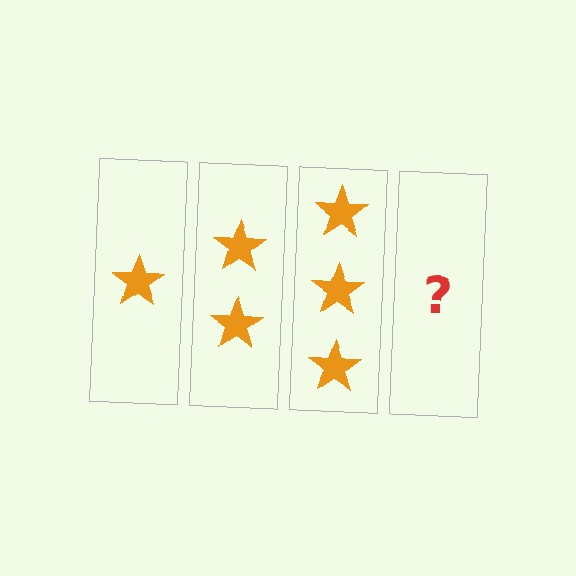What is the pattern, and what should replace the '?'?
The pattern is that each step adds one more star. The '?' should be 4 stars.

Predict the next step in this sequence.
The next step is 4 stars.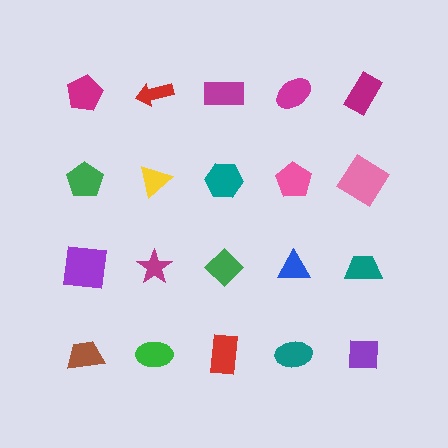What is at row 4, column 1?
A brown trapezoid.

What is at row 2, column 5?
A pink diamond.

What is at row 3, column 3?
A green diamond.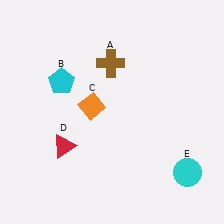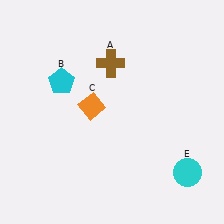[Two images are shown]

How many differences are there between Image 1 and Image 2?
There is 1 difference between the two images.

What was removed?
The red triangle (D) was removed in Image 2.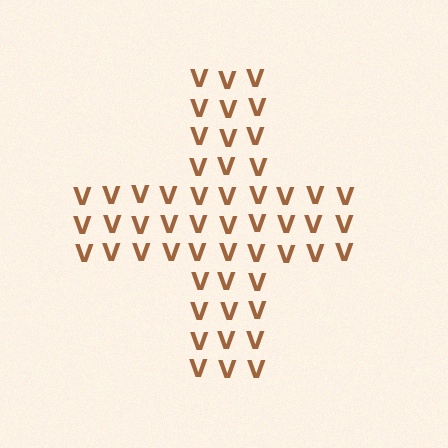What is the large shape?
The large shape is a cross.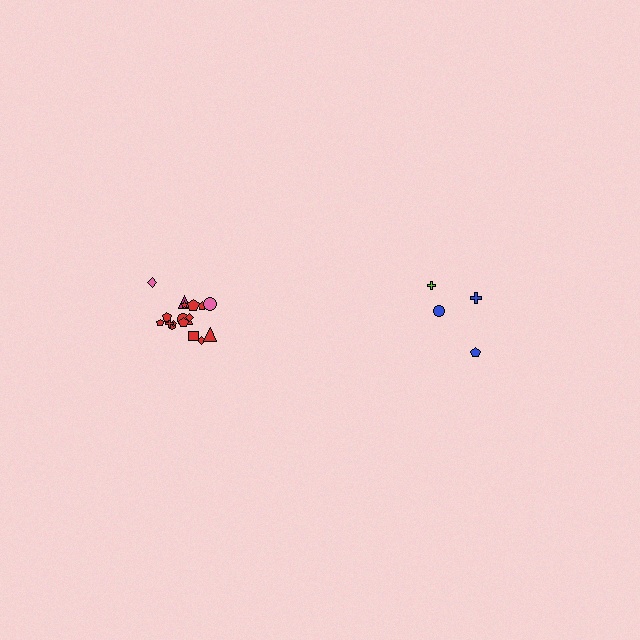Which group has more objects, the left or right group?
The left group.